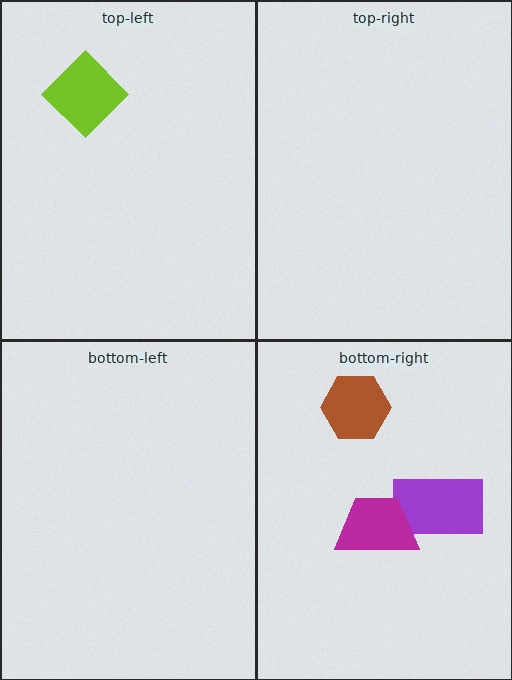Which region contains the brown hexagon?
The bottom-right region.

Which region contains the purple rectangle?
The bottom-right region.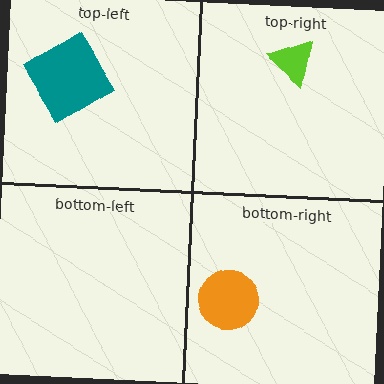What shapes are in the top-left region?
The teal diamond.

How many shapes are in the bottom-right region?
1.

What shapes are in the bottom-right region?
The orange circle.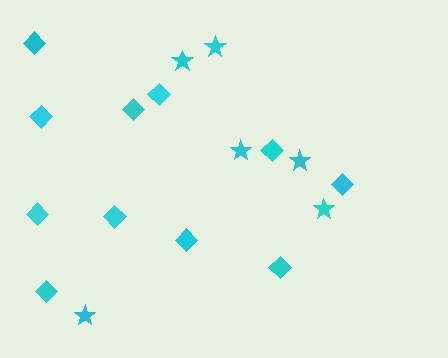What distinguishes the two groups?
There are 2 groups: one group of diamonds (11) and one group of stars (6).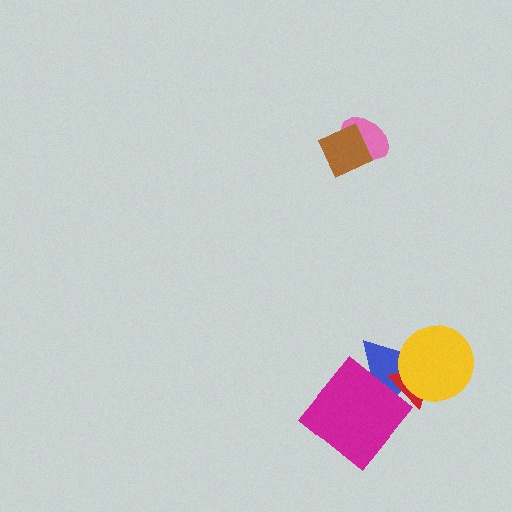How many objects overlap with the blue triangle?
3 objects overlap with the blue triangle.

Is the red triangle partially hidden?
Yes, it is partially covered by another shape.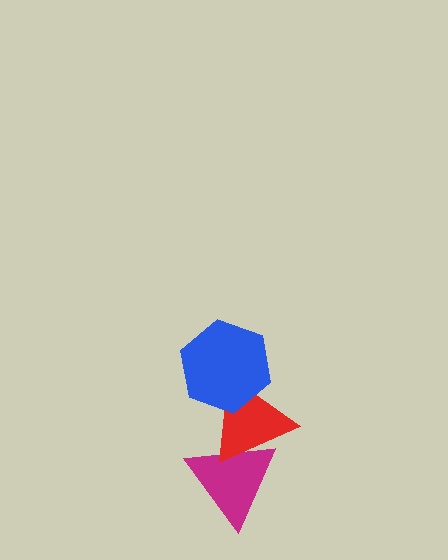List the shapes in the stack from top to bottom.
From top to bottom: the blue hexagon, the red triangle, the magenta triangle.